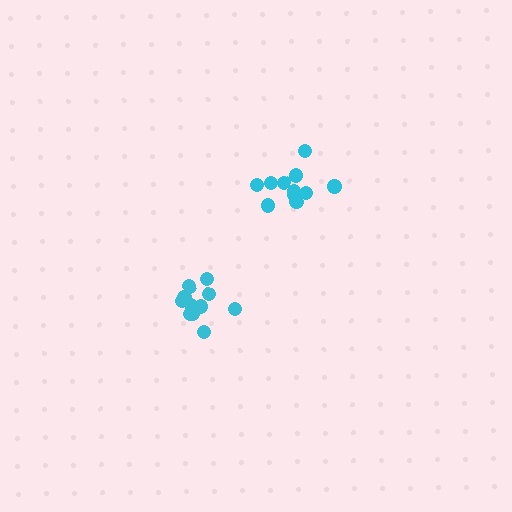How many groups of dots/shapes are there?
There are 2 groups.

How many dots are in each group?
Group 1: 11 dots, Group 2: 11 dots (22 total).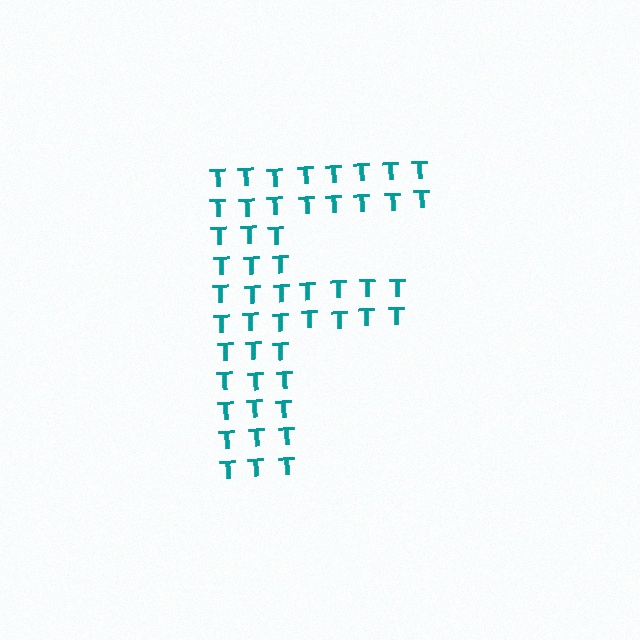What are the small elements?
The small elements are letter T's.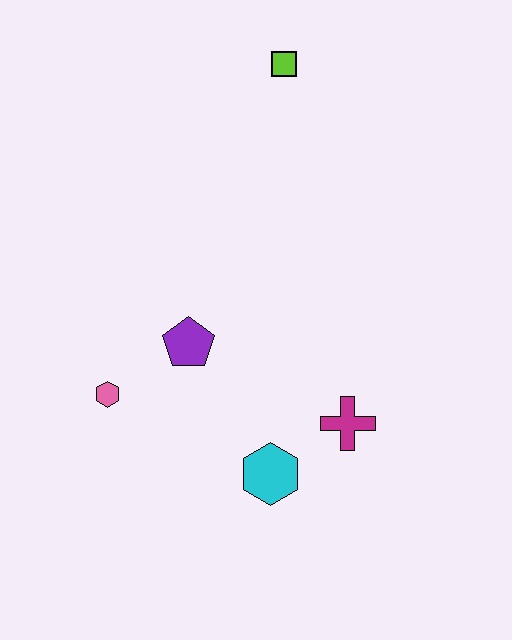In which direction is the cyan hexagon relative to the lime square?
The cyan hexagon is below the lime square.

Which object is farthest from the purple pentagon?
The lime square is farthest from the purple pentagon.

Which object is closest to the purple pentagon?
The pink hexagon is closest to the purple pentagon.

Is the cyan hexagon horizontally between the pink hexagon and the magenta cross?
Yes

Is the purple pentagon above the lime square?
No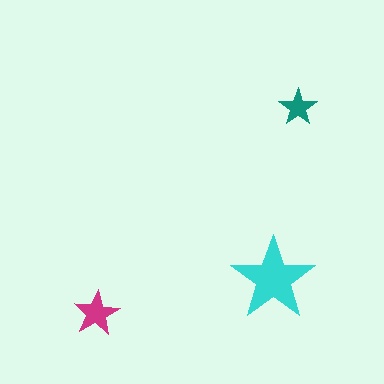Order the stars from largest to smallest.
the cyan one, the magenta one, the teal one.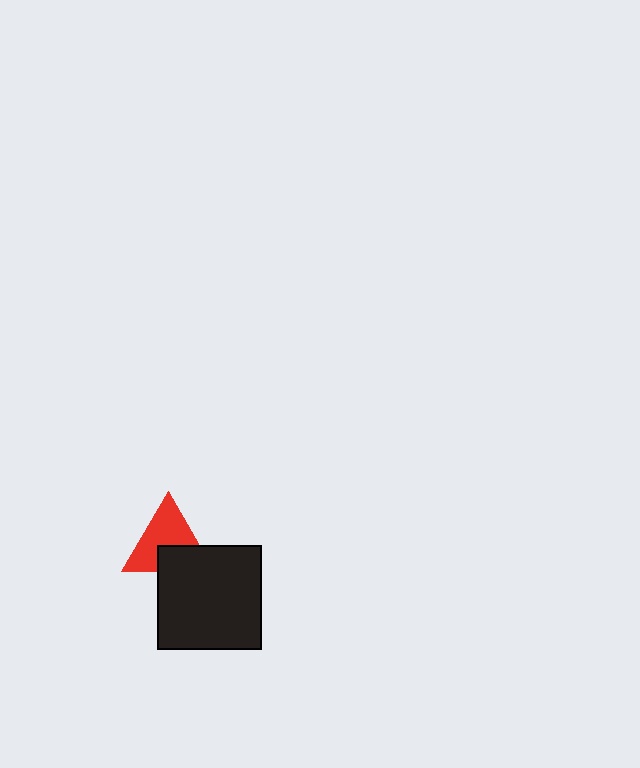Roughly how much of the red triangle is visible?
Most of it is visible (roughly 66%).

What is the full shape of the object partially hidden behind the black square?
The partially hidden object is a red triangle.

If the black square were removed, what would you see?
You would see the complete red triangle.